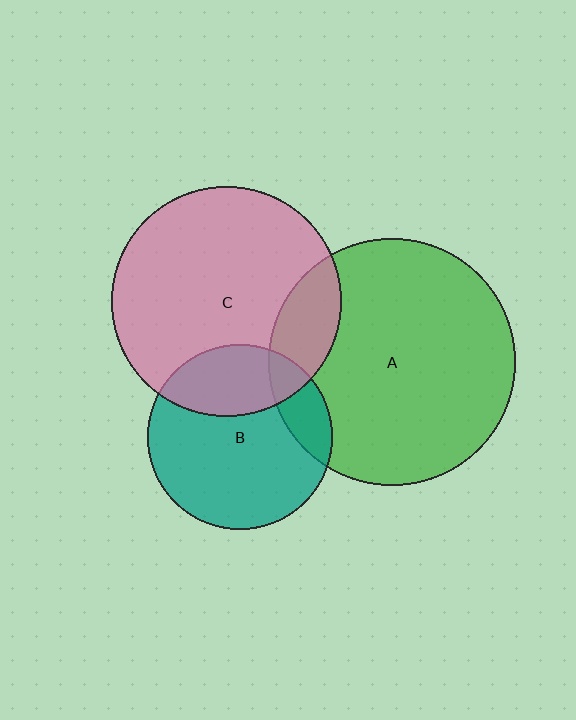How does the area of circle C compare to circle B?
Approximately 1.6 times.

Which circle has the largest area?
Circle A (green).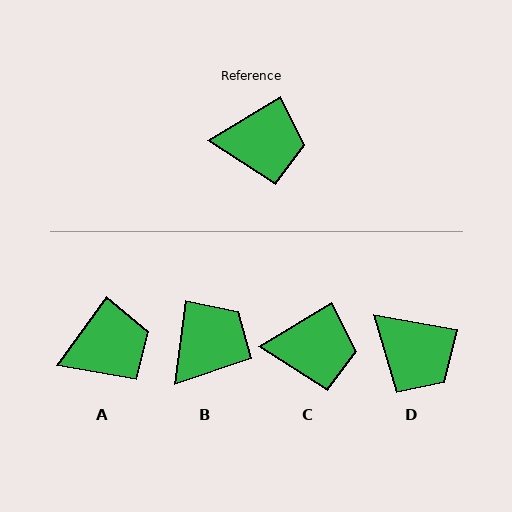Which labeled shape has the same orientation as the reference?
C.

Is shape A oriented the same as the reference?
No, it is off by about 23 degrees.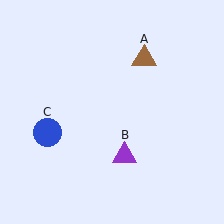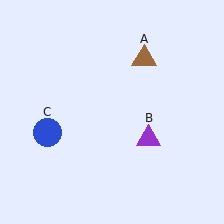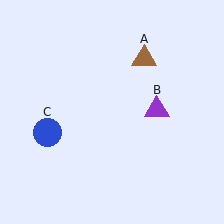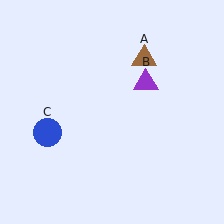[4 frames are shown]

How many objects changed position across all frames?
1 object changed position: purple triangle (object B).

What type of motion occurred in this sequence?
The purple triangle (object B) rotated counterclockwise around the center of the scene.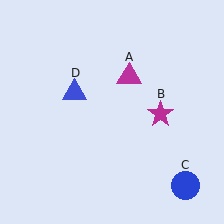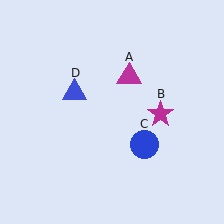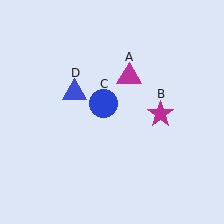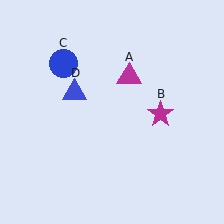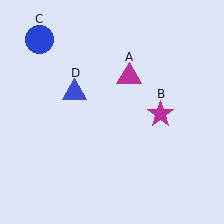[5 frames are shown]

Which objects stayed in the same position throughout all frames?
Magenta triangle (object A) and magenta star (object B) and blue triangle (object D) remained stationary.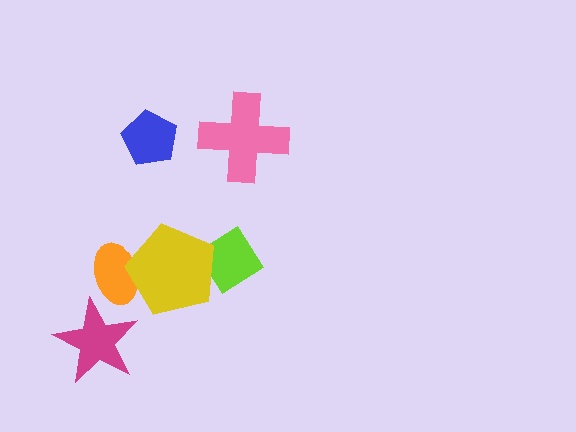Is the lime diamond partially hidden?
Yes, it is partially covered by another shape.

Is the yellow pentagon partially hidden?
No, no other shape covers it.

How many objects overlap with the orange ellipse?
1 object overlaps with the orange ellipse.